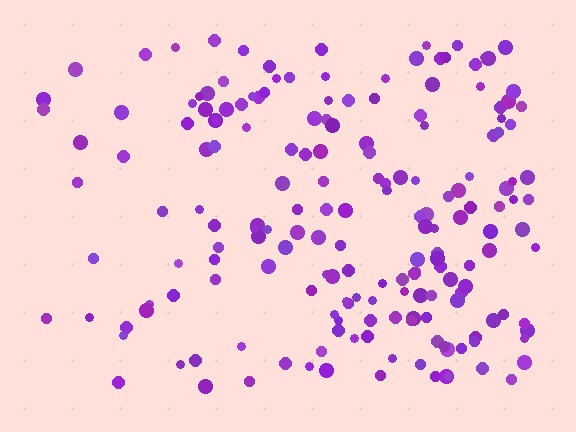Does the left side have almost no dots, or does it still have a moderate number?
Still a moderate number, just noticeably fewer than the right.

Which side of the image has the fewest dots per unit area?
The left.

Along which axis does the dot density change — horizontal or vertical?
Horizontal.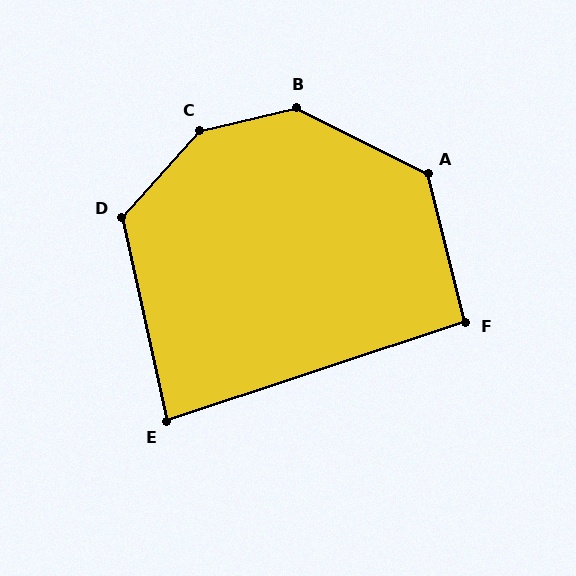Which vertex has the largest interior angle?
C, at approximately 145 degrees.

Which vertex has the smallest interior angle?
E, at approximately 84 degrees.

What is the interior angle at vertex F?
Approximately 94 degrees (approximately right).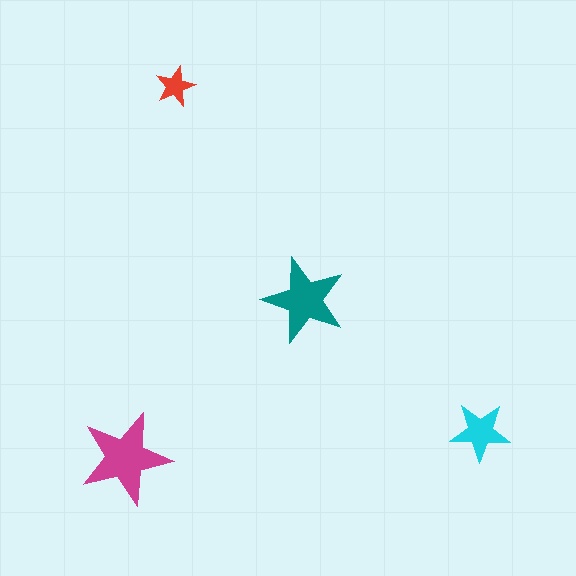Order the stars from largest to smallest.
the magenta one, the teal one, the cyan one, the red one.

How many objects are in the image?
There are 4 objects in the image.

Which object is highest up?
The red star is topmost.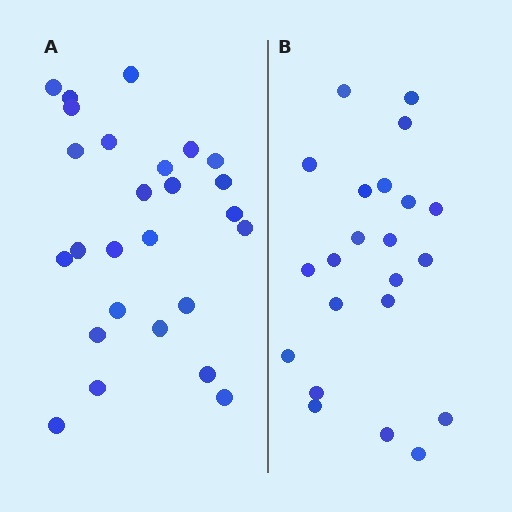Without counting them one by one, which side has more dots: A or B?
Region A (the left region) has more dots.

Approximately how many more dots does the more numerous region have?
Region A has about 4 more dots than region B.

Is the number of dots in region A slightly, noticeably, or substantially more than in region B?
Region A has only slightly more — the two regions are fairly close. The ratio is roughly 1.2 to 1.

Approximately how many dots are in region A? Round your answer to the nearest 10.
About 30 dots. (The exact count is 26, which rounds to 30.)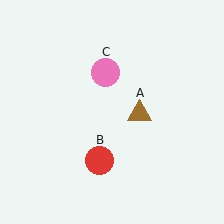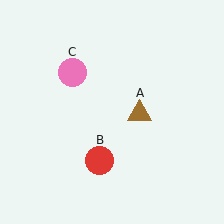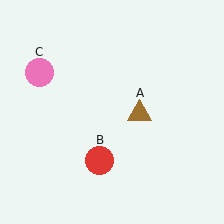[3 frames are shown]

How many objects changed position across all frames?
1 object changed position: pink circle (object C).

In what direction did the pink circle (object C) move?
The pink circle (object C) moved left.